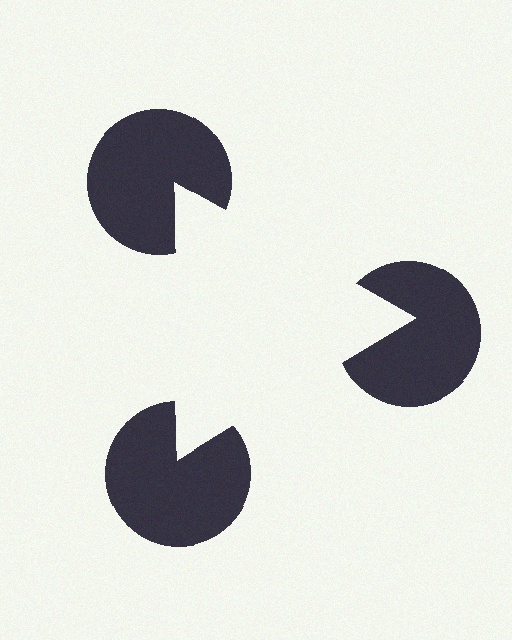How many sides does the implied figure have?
3 sides.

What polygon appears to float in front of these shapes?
An illusory triangle — its edges are inferred from the aligned wedge cuts in the pac-man discs, not physically drawn.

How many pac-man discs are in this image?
There are 3 — one at each vertex of the illusory triangle.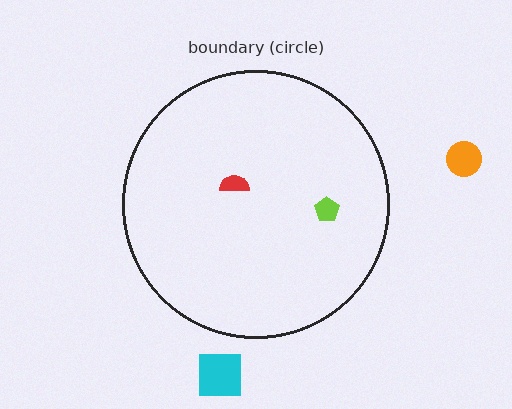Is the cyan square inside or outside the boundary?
Outside.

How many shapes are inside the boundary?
2 inside, 2 outside.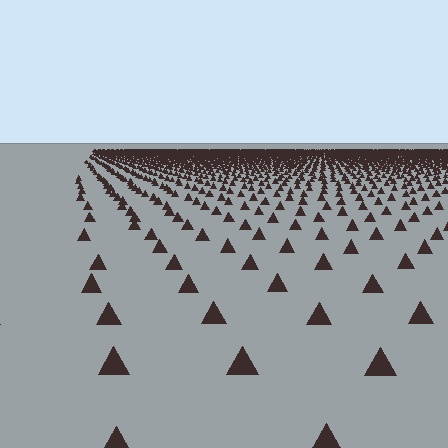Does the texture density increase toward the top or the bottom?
Density increases toward the top.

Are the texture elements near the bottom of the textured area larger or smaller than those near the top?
Larger. Near the bottom, elements are closer to the viewer and appear at a bigger on-screen size.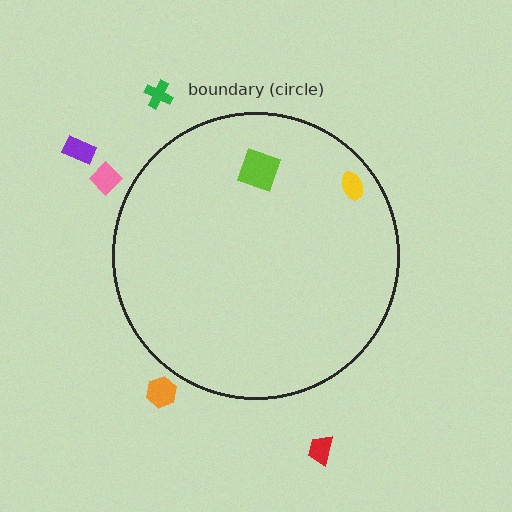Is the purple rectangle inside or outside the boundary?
Outside.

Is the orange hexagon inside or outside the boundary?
Outside.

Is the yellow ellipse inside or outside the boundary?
Inside.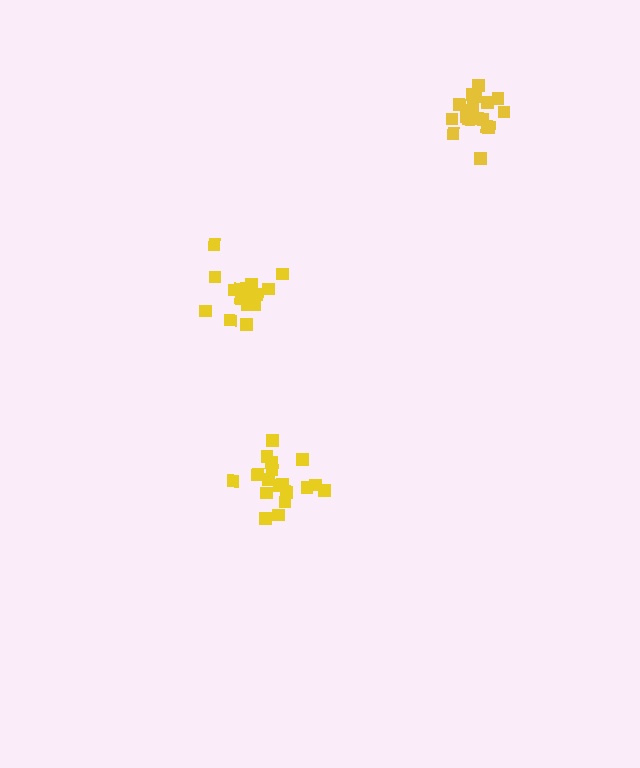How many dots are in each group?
Group 1: 18 dots, Group 2: 21 dots, Group 3: 18 dots (57 total).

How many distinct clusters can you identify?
There are 3 distinct clusters.